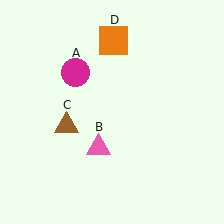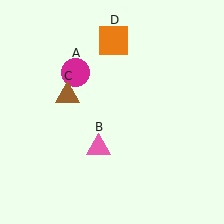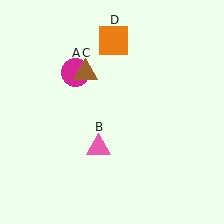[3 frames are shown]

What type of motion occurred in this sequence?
The brown triangle (object C) rotated clockwise around the center of the scene.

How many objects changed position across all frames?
1 object changed position: brown triangle (object C).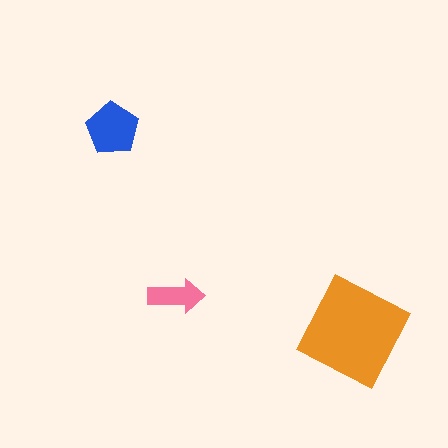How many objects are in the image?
There are 3 objects in the image.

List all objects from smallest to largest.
The pink arrow, the blue pentagon, the orange square.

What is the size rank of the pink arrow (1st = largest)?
3rd.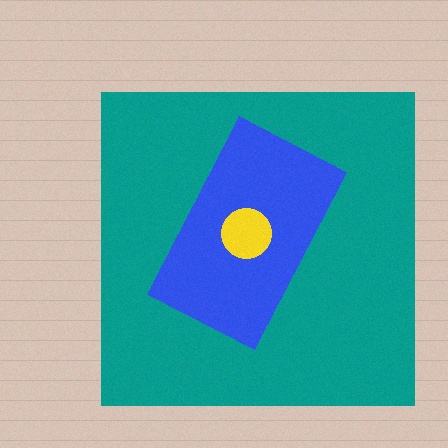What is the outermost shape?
The teal square.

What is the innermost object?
The yellow circle.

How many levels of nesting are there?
3.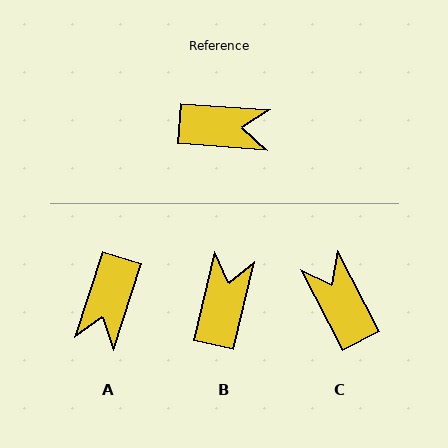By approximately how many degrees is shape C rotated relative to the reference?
Approximately 122 degrees counter-clockwise.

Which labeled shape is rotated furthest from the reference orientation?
C, about 122 degrees away.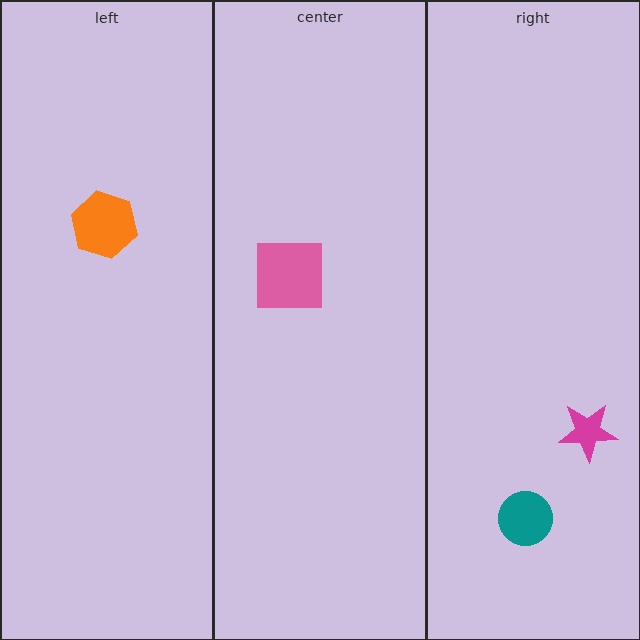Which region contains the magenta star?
The right region.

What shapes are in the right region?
The magenta star, the teal circle.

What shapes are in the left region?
The orange hexagon.